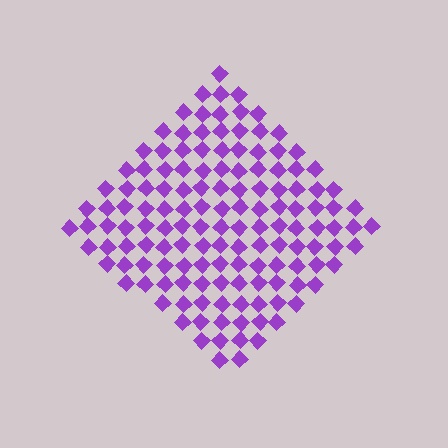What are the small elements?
The small elements are diamonds.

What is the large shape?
The large shape is a diamond.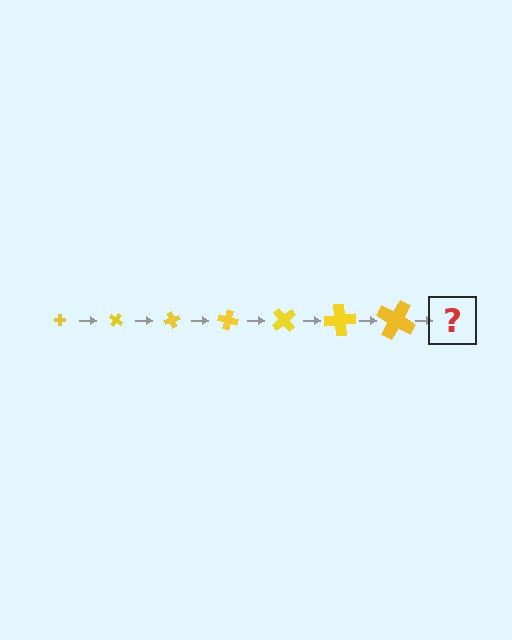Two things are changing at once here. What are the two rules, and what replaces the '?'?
The two rules are that the cross grows larger each step and it rotates 35 degrees each step. The '?' should be a cross, larger than the previous one and rotated 245 degrees from the start.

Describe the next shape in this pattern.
It should be a cross, larger than the previous one and rotated 245 degrees from the start.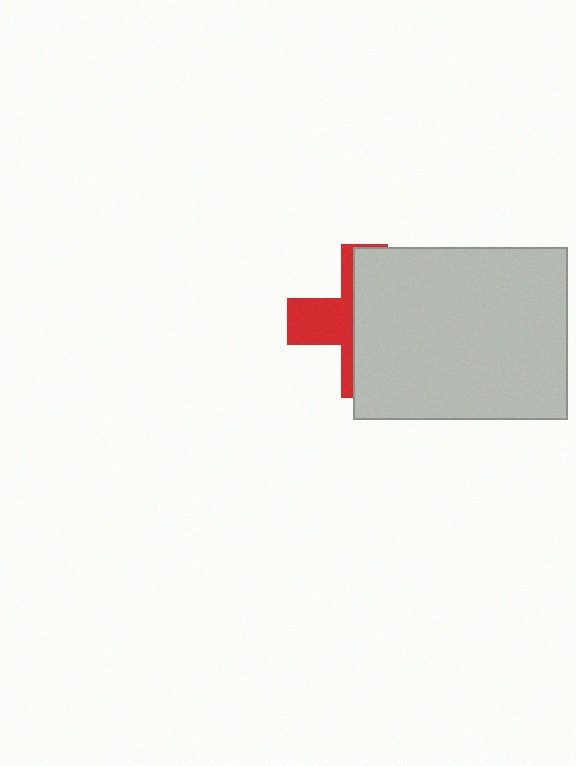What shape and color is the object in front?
The object in front is a light gray rectangle.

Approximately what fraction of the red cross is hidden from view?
Roughly 63% of the red cross is hidden behind the light gray rectangle.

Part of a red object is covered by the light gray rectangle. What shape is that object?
It is a cross.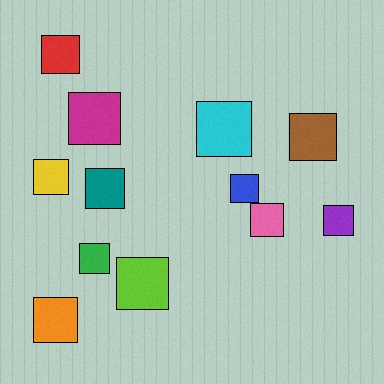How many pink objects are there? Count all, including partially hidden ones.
There is 1 pink object.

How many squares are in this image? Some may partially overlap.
There are 12 squares.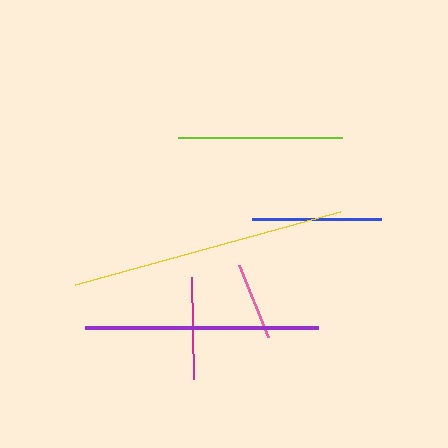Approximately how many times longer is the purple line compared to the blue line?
The purple line is approximately 1.8 times the length of the blue line.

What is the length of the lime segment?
The lime segment is approximately 164 pixels long.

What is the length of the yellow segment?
The yellow segment is approximately 275 pixels long.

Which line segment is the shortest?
The pink line is the shortest at approximately 78 pixels.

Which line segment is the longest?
The yellow line is the longest at approximately 275 pixels.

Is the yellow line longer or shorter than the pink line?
The yellow line is longer than the pink line.